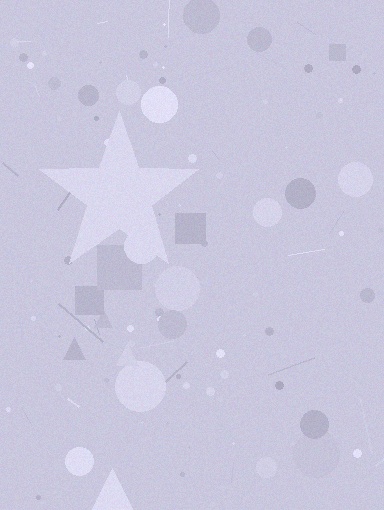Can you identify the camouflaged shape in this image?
The camouflaged shape is a star.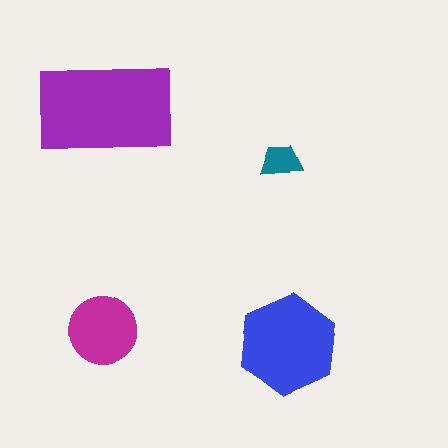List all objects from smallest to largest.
The teal trapezoid, the magenta circle, the blue hexagon, the purple rectangle.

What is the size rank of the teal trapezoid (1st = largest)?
4th.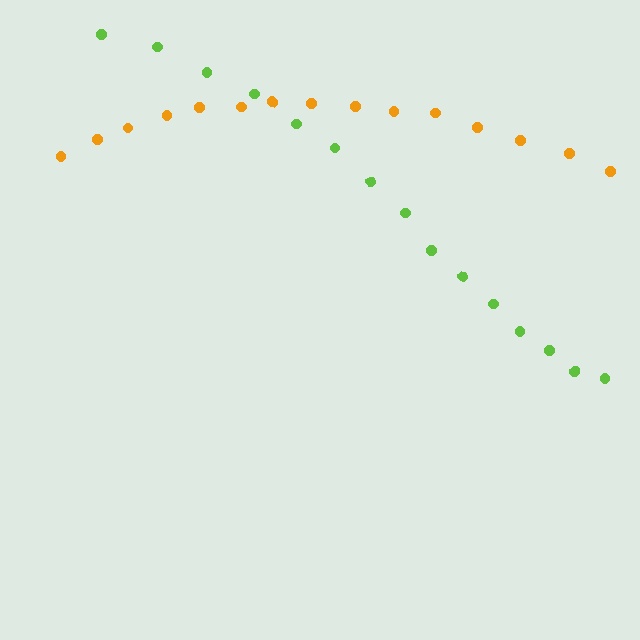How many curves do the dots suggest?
There are 2 distinct paths.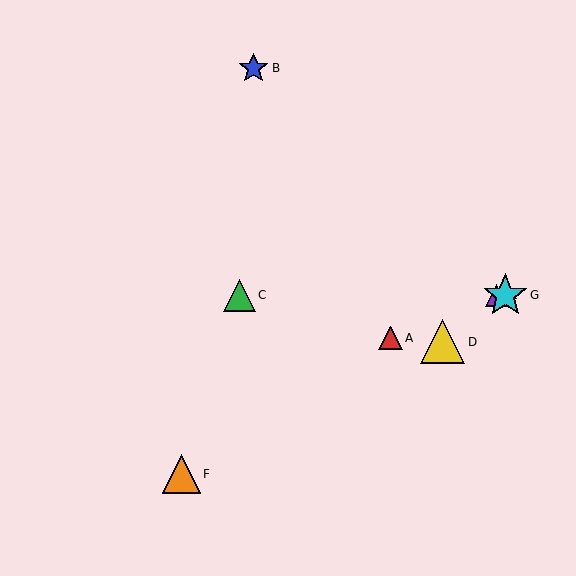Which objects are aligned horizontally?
Objects C, E, G are aligned horizontally.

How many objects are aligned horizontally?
3 objects (C, E, G) are aligned horizontally.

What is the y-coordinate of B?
Object B is at y≈68.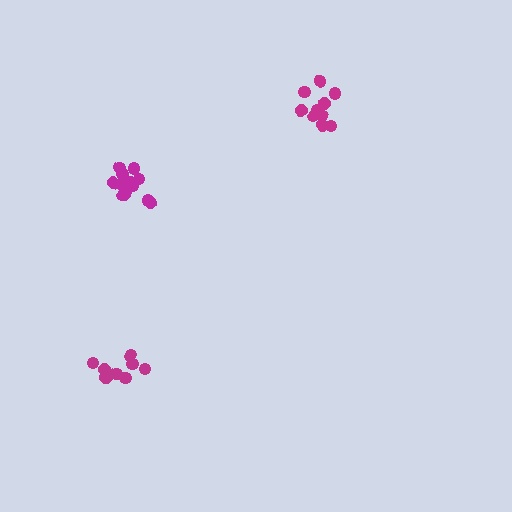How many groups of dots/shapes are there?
There are 3 groups.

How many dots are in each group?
Group 1: 9 dots, Group 2: 10 dots, Group 3: 13 dots (32 total).